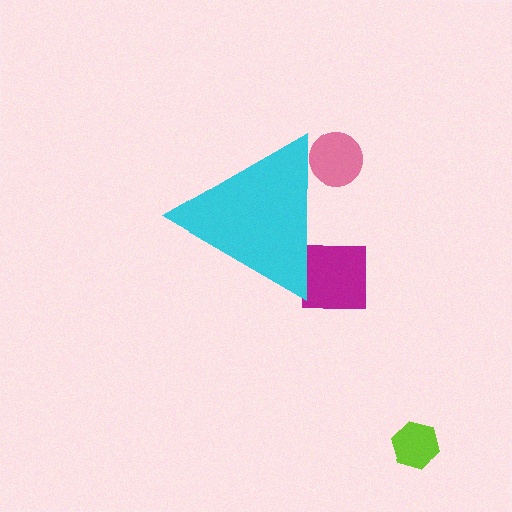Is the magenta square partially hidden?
Yes, the magenta square is partially hidden behind the cyan triangle.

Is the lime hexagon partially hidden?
No, the lime hexagon is fully visible.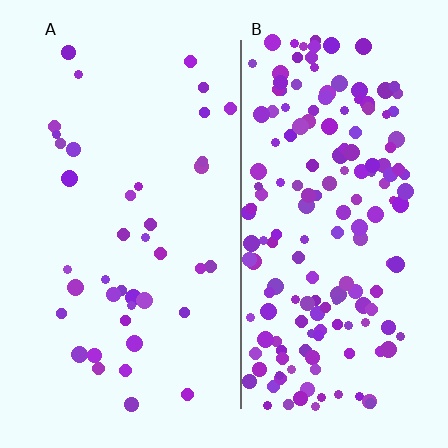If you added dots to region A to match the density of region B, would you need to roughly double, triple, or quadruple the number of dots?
Approximately quadruple.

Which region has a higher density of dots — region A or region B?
B (the right).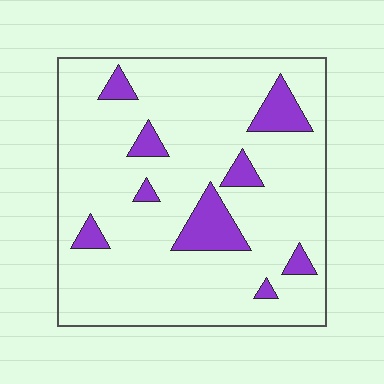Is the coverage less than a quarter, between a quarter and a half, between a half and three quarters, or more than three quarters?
Less than a quarter.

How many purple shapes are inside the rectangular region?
9.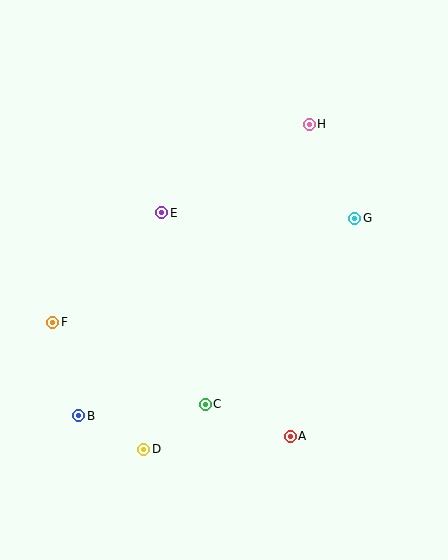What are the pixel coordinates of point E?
Point E is at (162, 213).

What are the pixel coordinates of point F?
Point F is at (53, 322).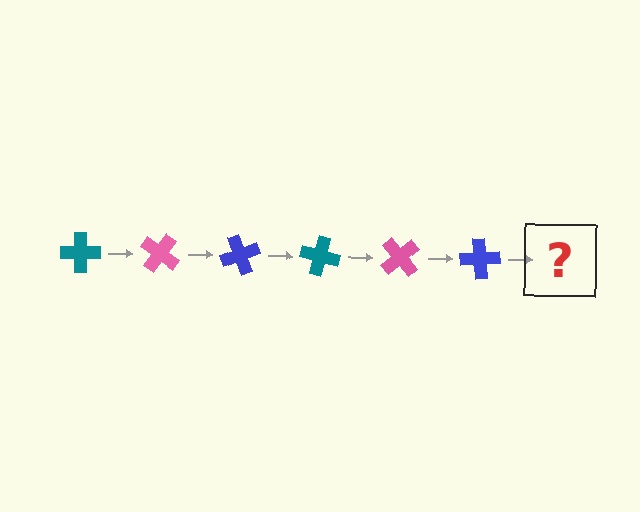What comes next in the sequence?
The next element should be a teal cross, rotated 210 degrees from the start.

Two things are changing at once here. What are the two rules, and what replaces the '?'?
The two rules are that it rotates 35 degrees each step and the color cycles through teal, pink, and blue. The '?' should be a teal cross, rotated 210 degrees from the start.